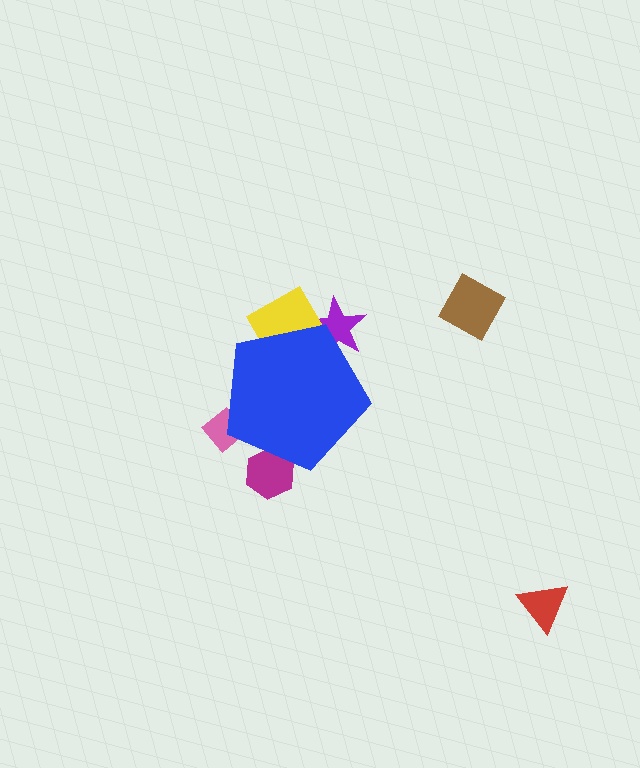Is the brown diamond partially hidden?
No, the brown diamond is fully visible.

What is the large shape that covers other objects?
A blue pentagon.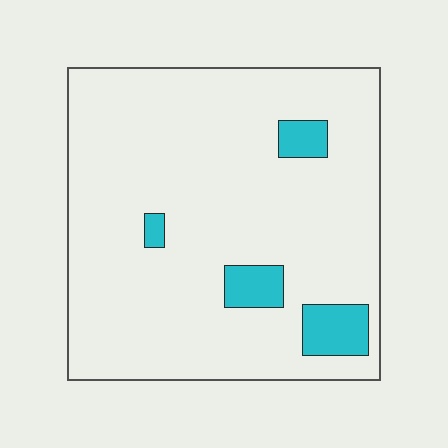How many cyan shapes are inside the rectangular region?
4.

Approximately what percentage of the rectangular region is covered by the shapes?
Approximately 10%.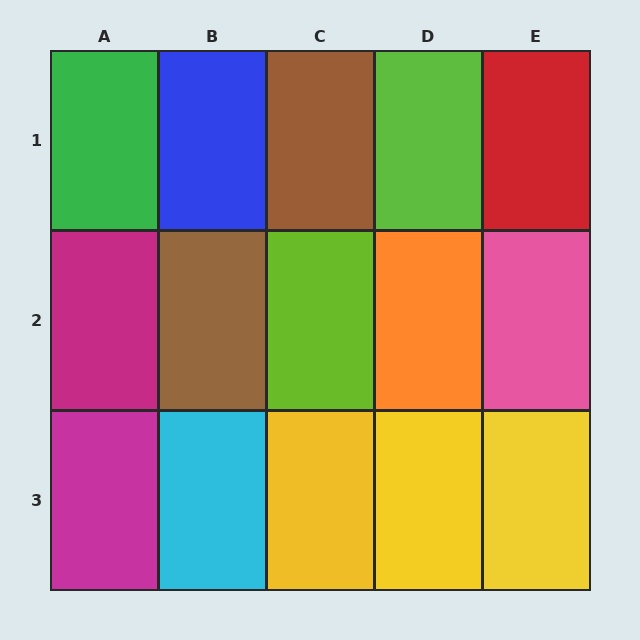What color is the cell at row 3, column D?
Yellow.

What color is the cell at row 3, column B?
Cyan.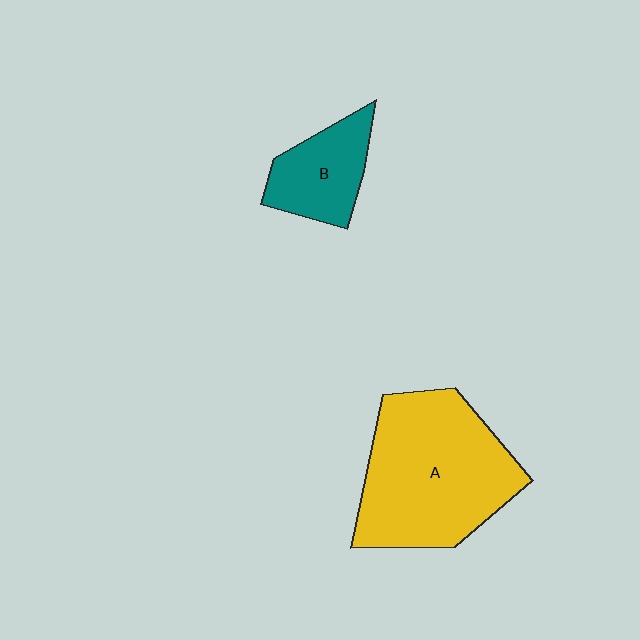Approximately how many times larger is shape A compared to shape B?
Approximately 2.4 times.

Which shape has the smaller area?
Shape B (teal).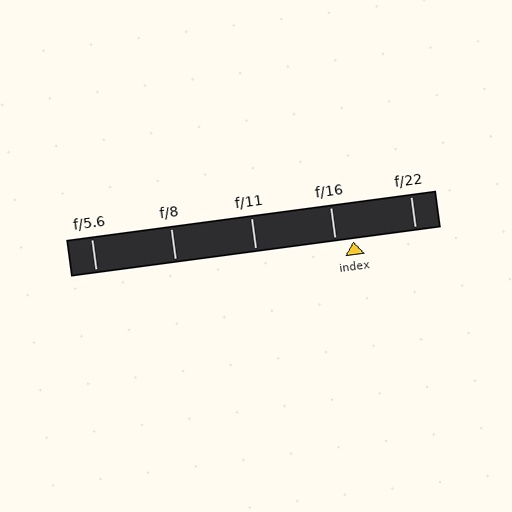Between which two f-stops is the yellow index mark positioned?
The index mark is between f/16 and f/22.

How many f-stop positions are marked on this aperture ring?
There are 5 f-stop positions marked.